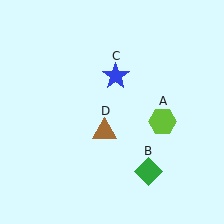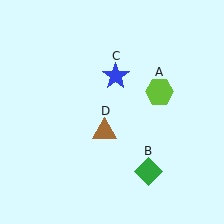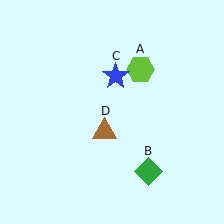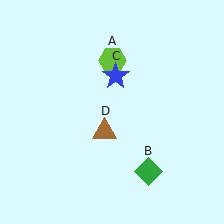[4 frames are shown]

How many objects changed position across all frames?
1 object changed position: lime hexagon (object A).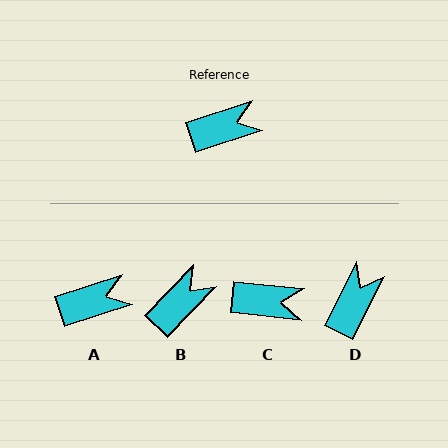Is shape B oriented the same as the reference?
No, it is off by about 28 degrees.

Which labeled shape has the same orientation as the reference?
A.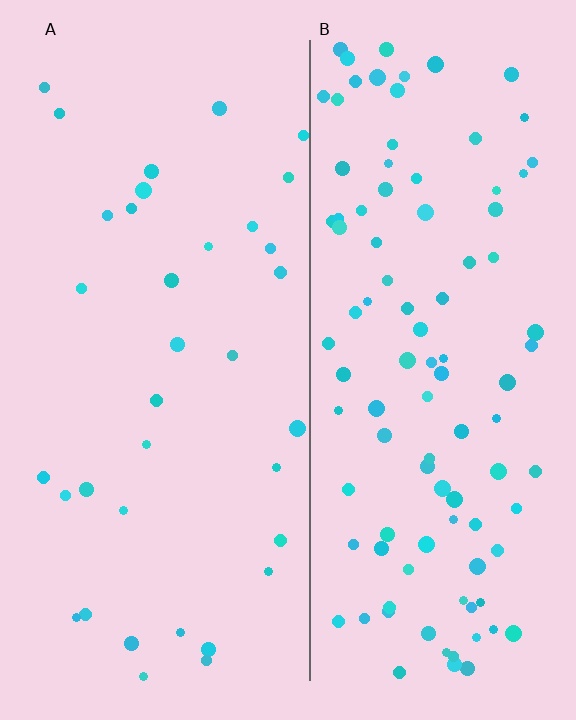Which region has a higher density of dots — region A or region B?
B (the right).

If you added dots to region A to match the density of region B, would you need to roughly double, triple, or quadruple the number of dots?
Approximately triple.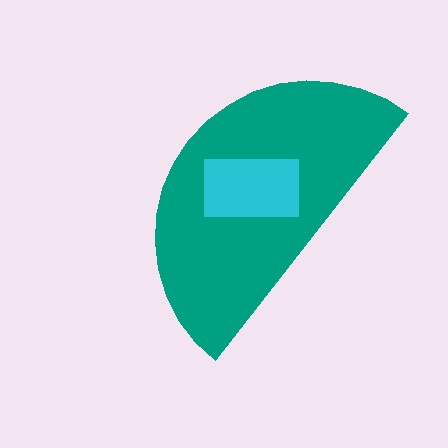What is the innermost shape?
The cyan rectangle.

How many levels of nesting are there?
2.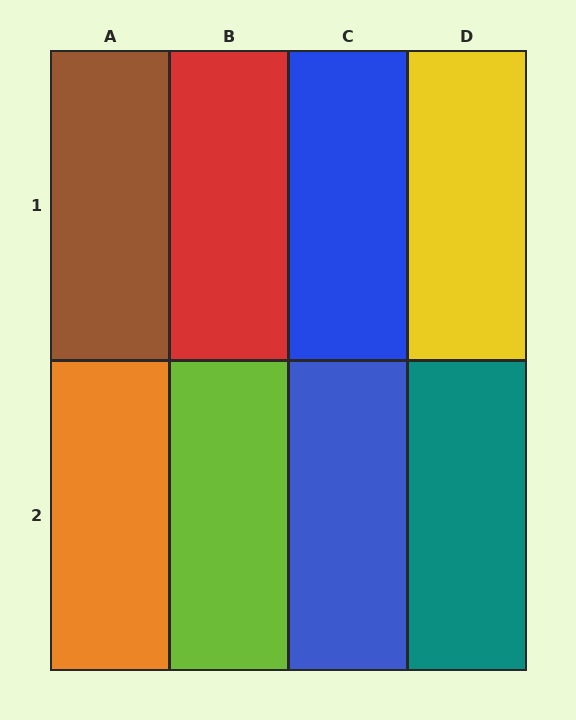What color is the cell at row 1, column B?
Red.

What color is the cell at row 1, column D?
Yellow.